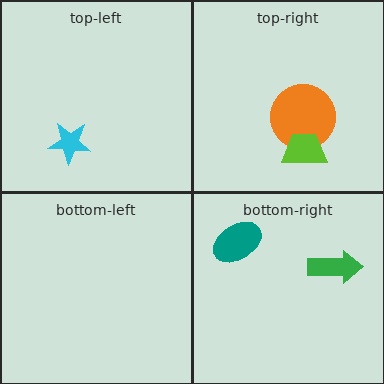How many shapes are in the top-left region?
1.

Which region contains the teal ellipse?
The bottom-right region.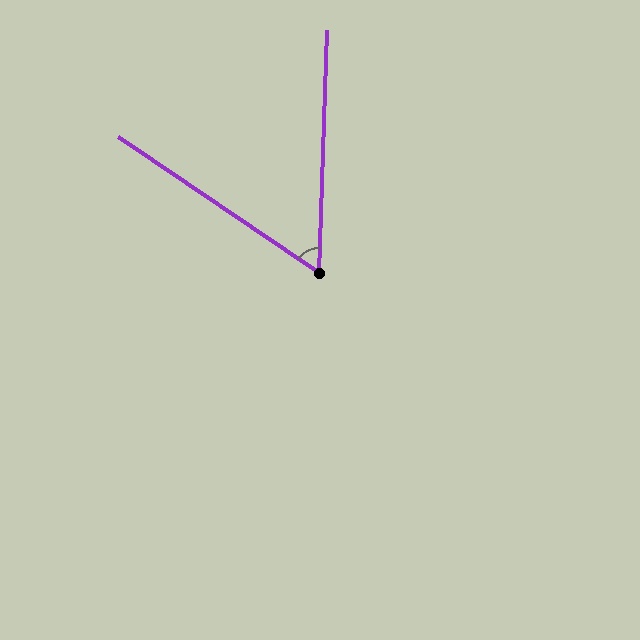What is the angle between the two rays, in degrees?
Approximately 58 degrees.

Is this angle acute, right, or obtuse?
It is acute.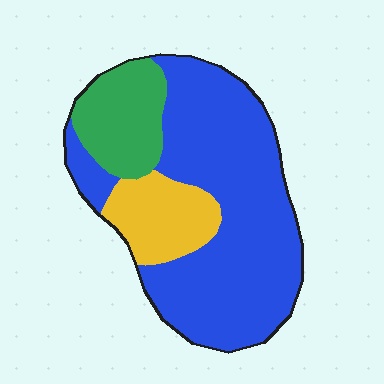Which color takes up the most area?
Blue, at roughly 65%.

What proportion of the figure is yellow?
Yellow takes up less than a quarter of the figure.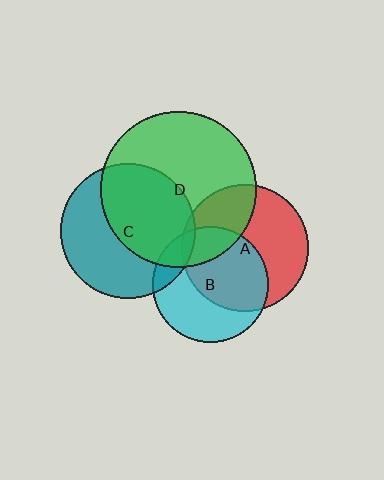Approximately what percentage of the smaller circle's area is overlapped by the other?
Approximately 50%.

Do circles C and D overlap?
Yes.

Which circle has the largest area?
Circle D (green).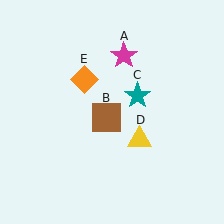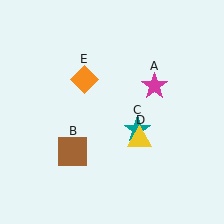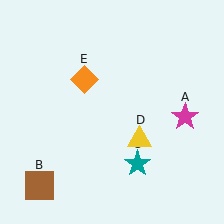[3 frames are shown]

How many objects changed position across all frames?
3 objects changed position: magenta star (object A), brown square (object B), teal star (object C).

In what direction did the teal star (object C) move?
The teal star (object C) moved down.